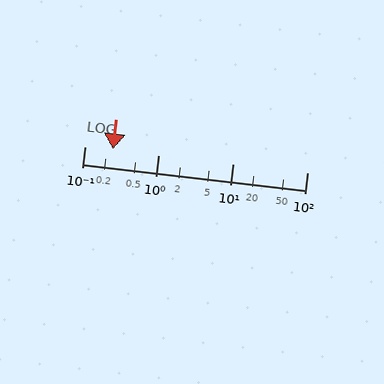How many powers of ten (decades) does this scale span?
The scale spans 3 decades, from 0.1 to 100.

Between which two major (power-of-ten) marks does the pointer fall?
The pointer is between 0.1 and 1.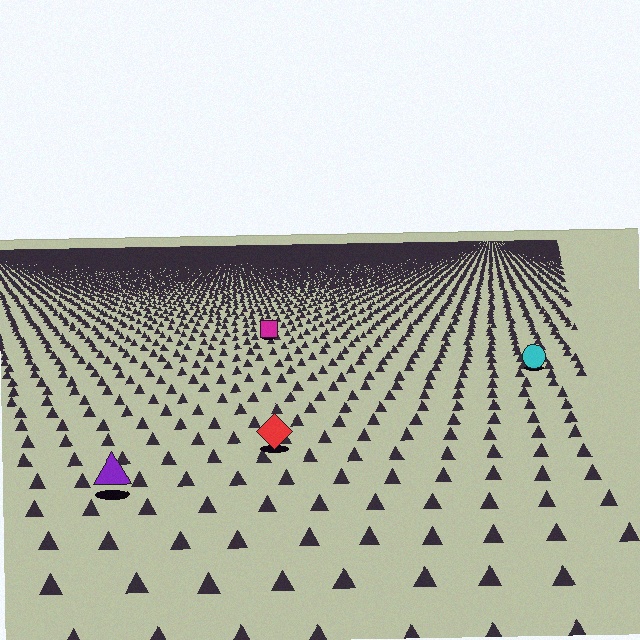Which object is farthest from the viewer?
The magenta square is farthest from the viewer. It appears smaller and the ground texture around it is denser.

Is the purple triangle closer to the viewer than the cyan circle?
Yes. The purple triangle is closer — you can tell from the texture gradient: the ground texture is coarser near it.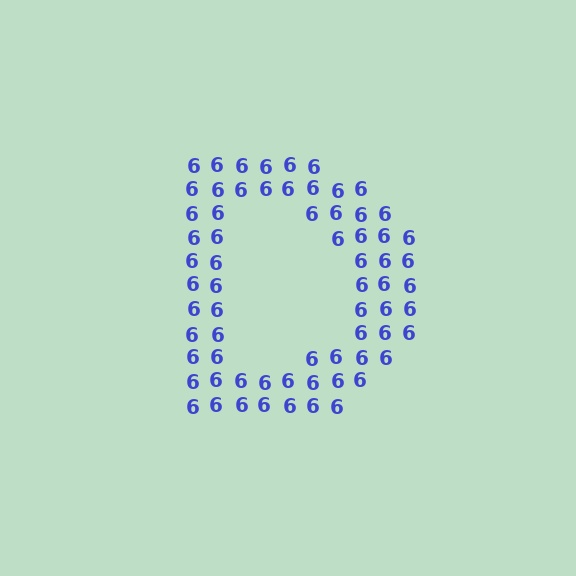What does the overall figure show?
The overall figure shows the letter D.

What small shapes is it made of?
It is made of small digit 6's.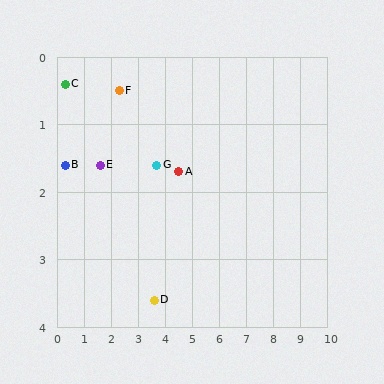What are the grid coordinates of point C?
Point C is at approximately (0.3, 0.4).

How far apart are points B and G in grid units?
Points B and G are about 3.4 grid units apart.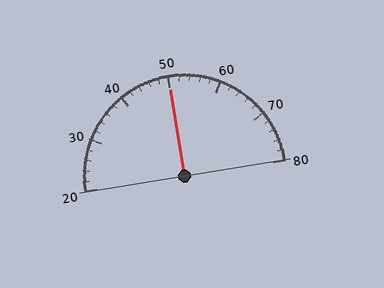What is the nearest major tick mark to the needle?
The nearest major tick mark is 50.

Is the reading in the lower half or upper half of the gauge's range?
The reading is in the upper half of the range (20 to 80).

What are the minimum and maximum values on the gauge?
The gauge ranges from 20 to 80.